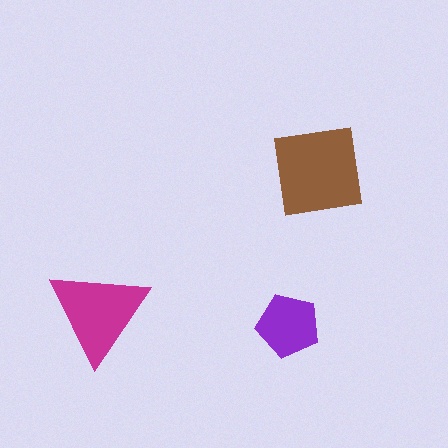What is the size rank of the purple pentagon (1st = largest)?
3rd.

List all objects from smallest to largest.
The purple pentagon, the magenta triangle, the brown square.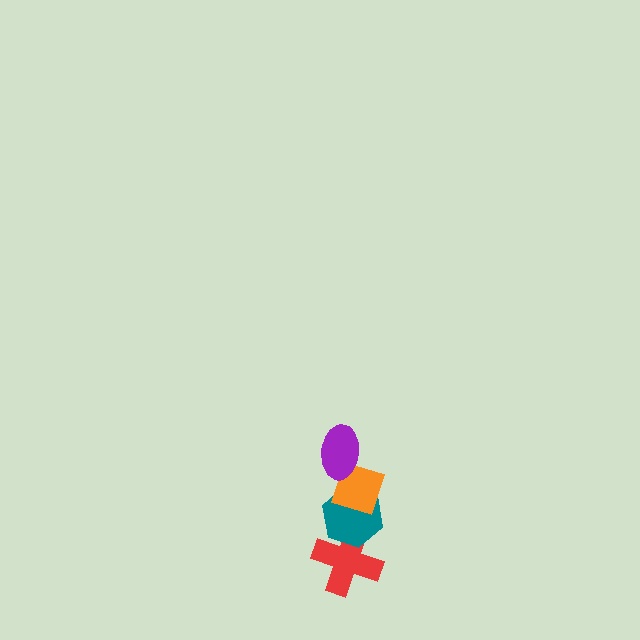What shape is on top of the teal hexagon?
The orange diamond is on top of the teal hexagon.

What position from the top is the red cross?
The red cross is 4th from the top.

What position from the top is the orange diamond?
The orange diamond is 2nd from the top.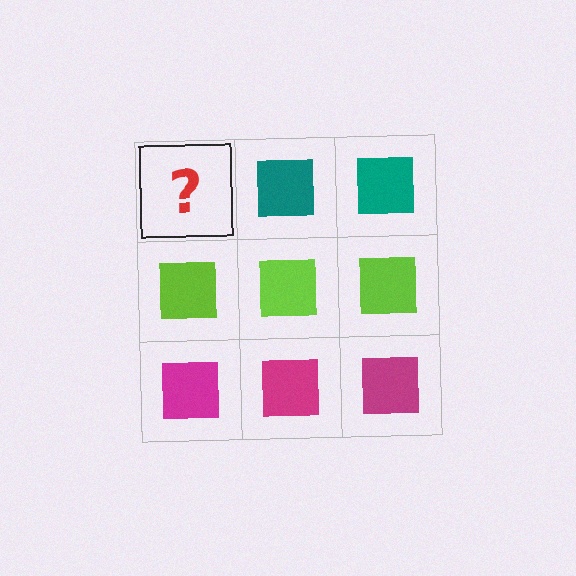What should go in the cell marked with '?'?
The missing cell should contain a teal square.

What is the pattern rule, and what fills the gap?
The rule is that each row has a consistent color. The gap should be filled with a teal square.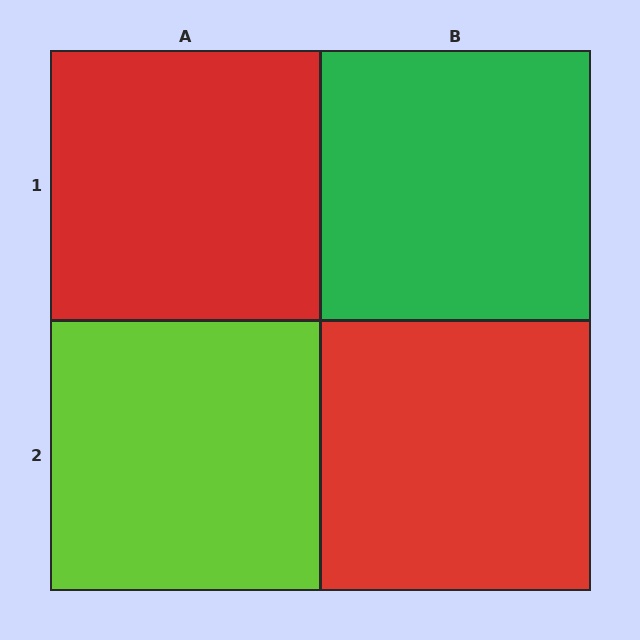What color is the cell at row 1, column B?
Green.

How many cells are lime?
1 cell is lime.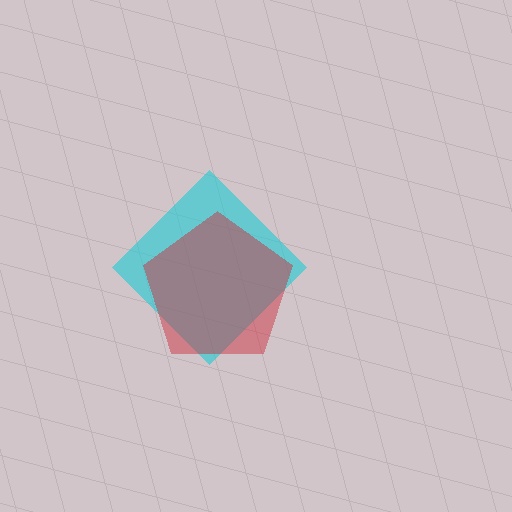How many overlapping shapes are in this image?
There are 2 overlapping shapes in the image.